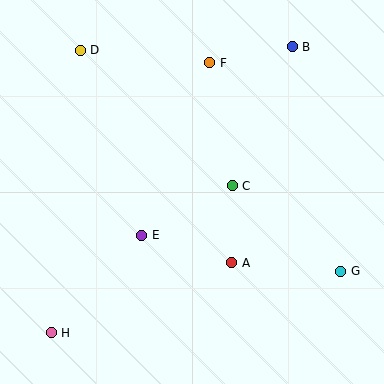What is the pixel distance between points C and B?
The distance between C and B is 151 pixels.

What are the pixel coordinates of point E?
Point E is at (142, 235).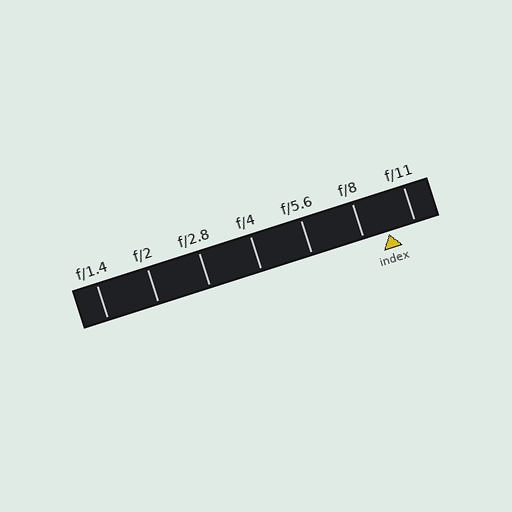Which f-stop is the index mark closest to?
The index mark is closest to f/8.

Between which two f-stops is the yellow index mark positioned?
The index mark is between f/8 and f/11.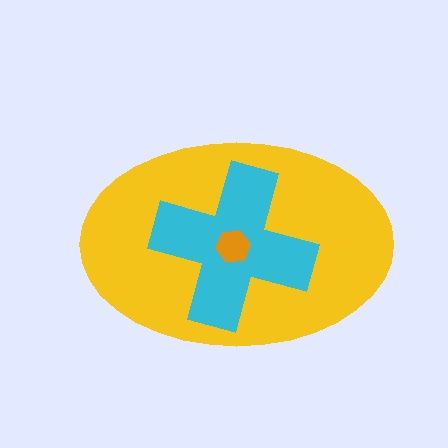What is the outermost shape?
The yellow ellipse.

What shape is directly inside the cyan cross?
The orange hexagon.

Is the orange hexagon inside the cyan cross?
Yes.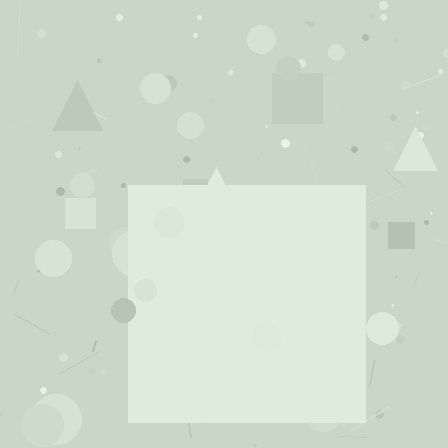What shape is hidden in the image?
A square is hidden in the image.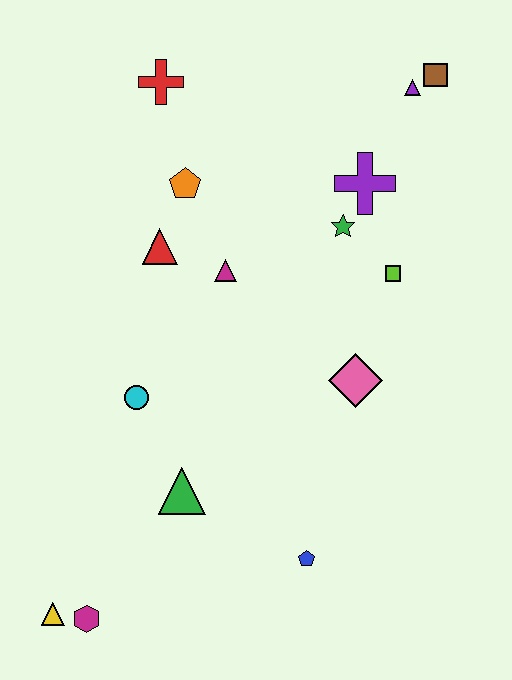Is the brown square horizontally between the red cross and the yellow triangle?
No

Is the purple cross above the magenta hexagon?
Yes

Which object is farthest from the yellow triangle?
The brown square is farthest from the yellow triangle.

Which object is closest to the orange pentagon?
The red triangle is closest to the orange pentagon.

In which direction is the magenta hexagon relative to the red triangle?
The magenta hexagon is below the red triangle.